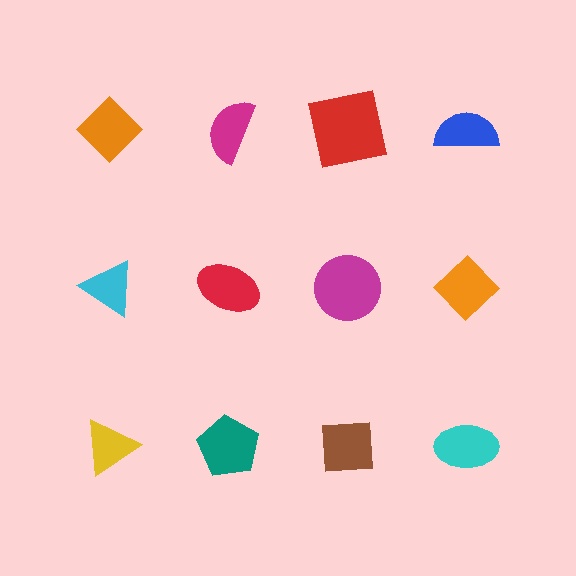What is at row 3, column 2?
A teal pentagon.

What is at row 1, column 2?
A magenta semicircle.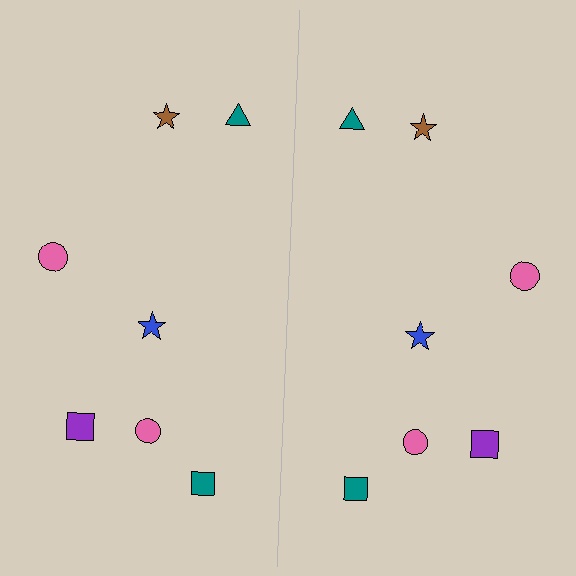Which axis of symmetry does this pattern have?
The pattern has a vertical axis of symmetry running through the center of the image.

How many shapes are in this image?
There are 14 shapes in this image.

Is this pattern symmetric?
Yes, this pattern has bilateral (reflection) symmetry.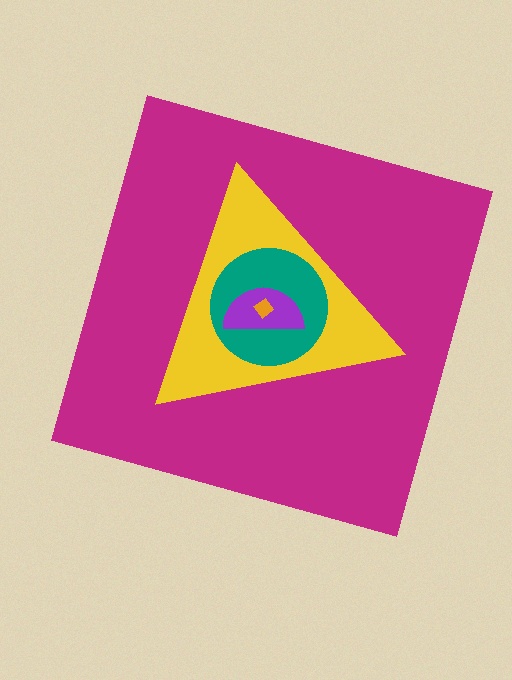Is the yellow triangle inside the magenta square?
Yes.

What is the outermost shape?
The magenta square.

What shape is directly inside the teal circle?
The purple semicircle.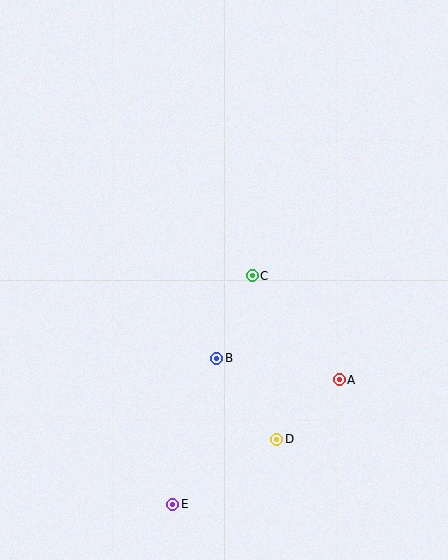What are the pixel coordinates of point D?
Point D is at (277, 439).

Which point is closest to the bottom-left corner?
Point E is closest to the bottom-left corner.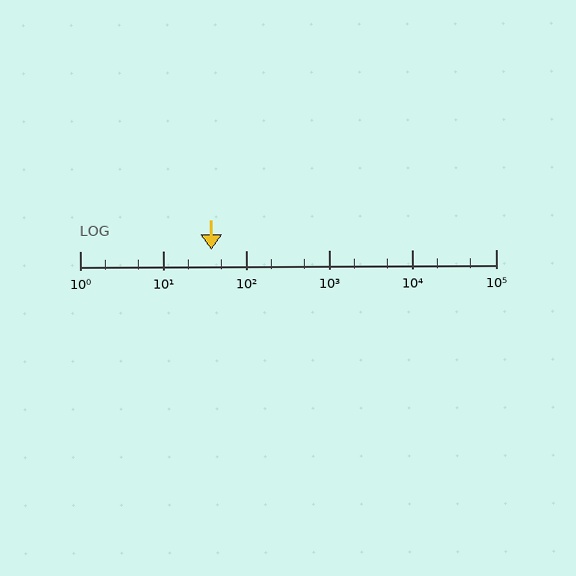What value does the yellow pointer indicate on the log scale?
The pointer indicates approximately 38.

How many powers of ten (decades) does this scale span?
The scale spans 5 decades, from 1 to 100000.